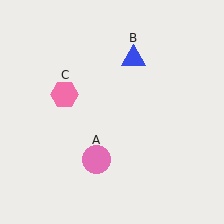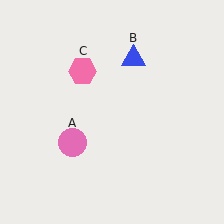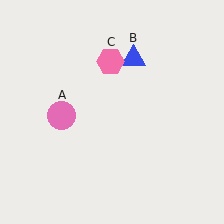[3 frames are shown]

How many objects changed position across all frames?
2 objects changed position: pink circle (object A), pink hexagon (object C).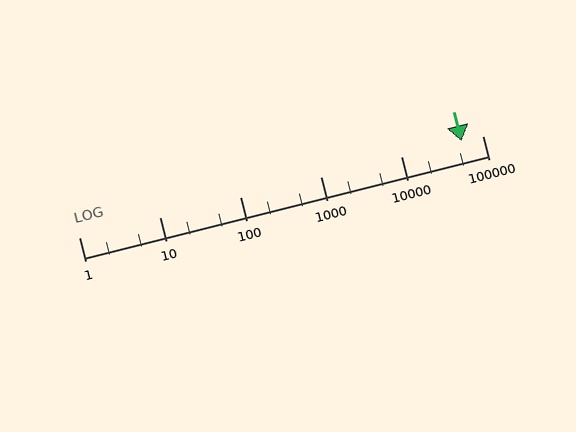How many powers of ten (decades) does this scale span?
The scale spans 5 decades, from 1 to 100000.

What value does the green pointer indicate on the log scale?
The pointer indicates approximately 55000.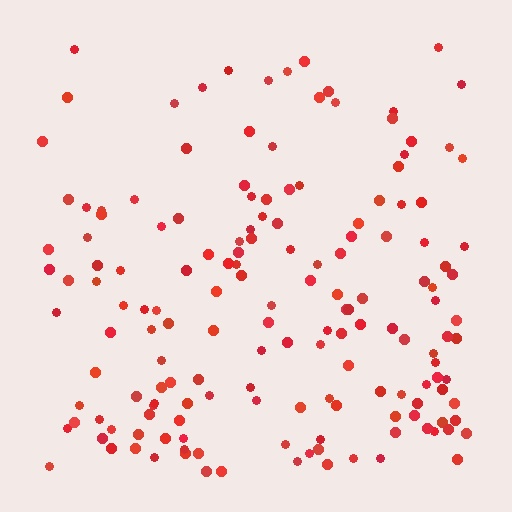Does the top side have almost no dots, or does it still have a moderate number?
Still a moderate number, just noticeably fewer than the bottom.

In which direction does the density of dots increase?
From top to bottom, with the bottom side densest.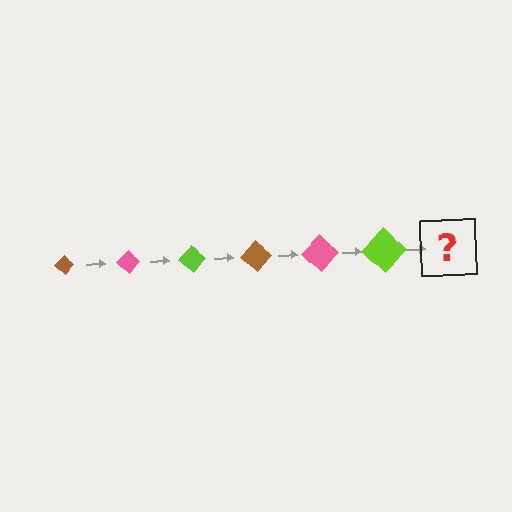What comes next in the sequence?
The next element should be a brown diamond, larger than the previous one.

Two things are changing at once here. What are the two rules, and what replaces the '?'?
The two rules are that the diamond grows larger each step and the color cycles through brown, pink, and lime. The '?' should be a brown diamond, larger than the previous one.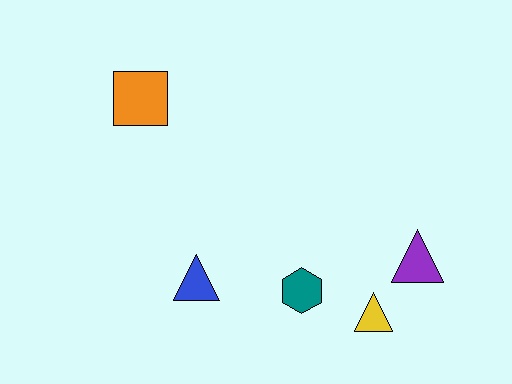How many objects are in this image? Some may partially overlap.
There are 5 objects.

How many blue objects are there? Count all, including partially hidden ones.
There is 1 blue object.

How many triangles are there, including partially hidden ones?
There are 3 triangles.